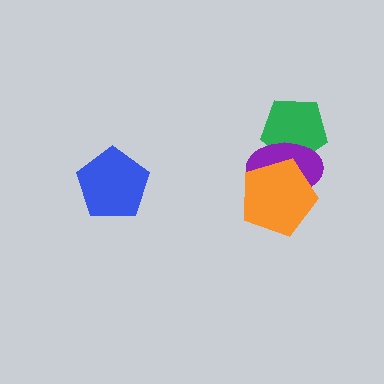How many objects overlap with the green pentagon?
1 object overlaps with the green pentagon.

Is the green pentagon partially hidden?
Yes, it is partially covered by another shape.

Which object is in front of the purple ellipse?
The orange pentagon is in front of the purple ellipse.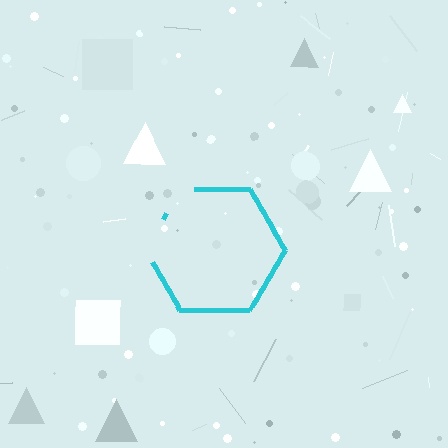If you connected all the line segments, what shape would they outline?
They would outline a hexagon.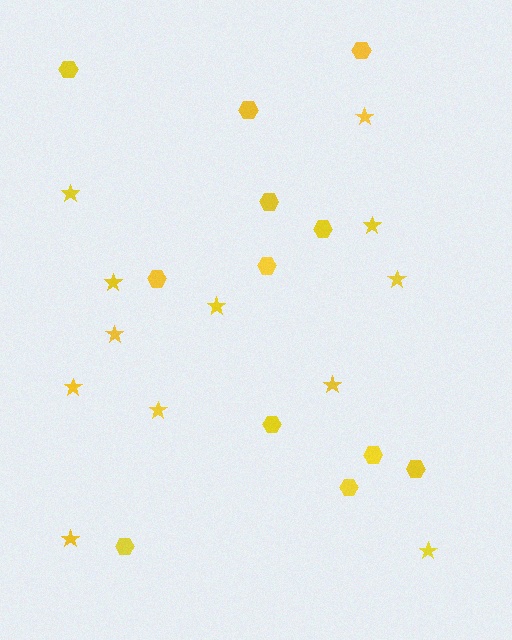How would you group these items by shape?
There are 2 groups: one group of hexagons (12) and one group of stars (12).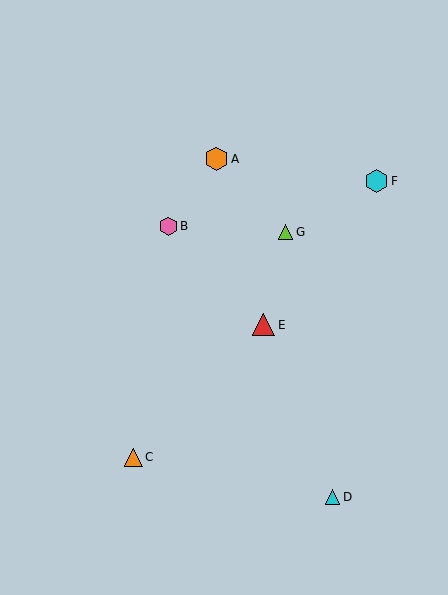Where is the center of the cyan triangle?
The center of the cyan triangle is at (333, 497).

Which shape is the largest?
The orange hexagon (labeled A) is the largest.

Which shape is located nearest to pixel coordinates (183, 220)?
The pink hexagon (labeled B) at (168, 226) is nearest to that location.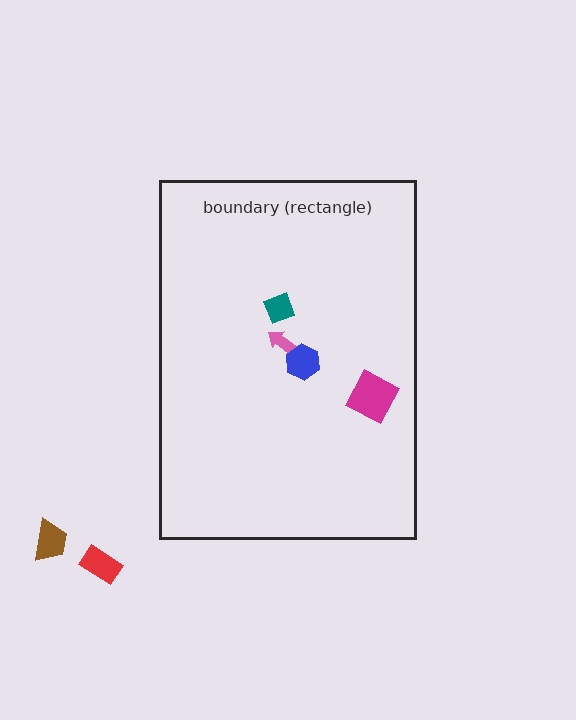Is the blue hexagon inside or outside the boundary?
Inside.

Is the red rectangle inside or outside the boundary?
Outside.